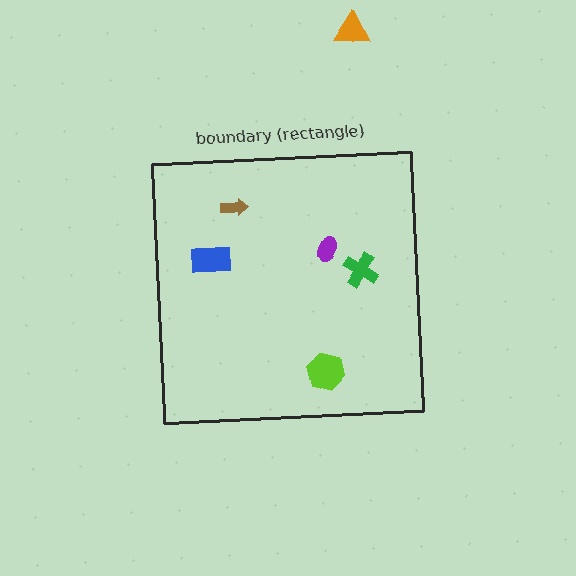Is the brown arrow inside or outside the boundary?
Inside.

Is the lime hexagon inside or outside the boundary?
Inside.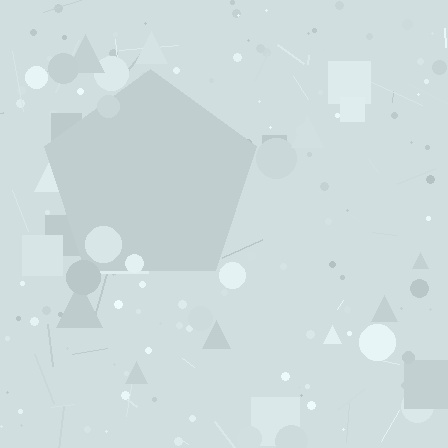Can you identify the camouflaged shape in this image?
The camouflaged shape is a pentagon.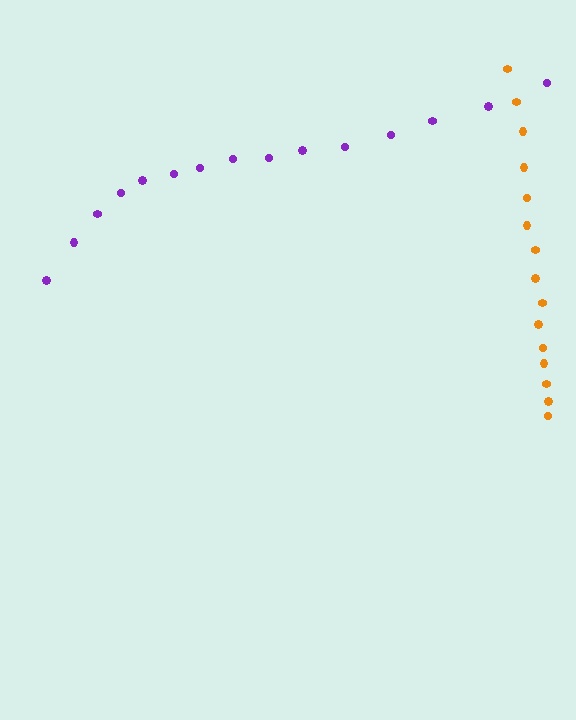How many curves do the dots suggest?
There are 2 distinct paths.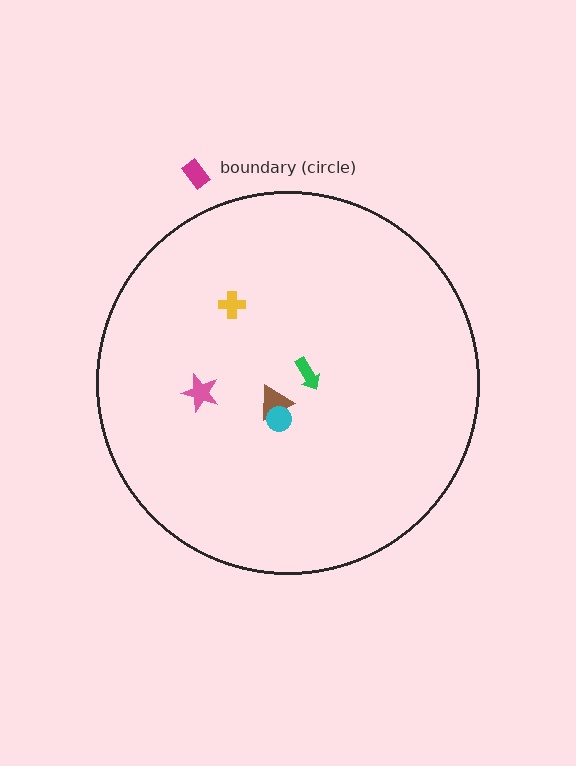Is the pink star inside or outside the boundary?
Inside.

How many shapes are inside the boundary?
5 inside, 1 outside.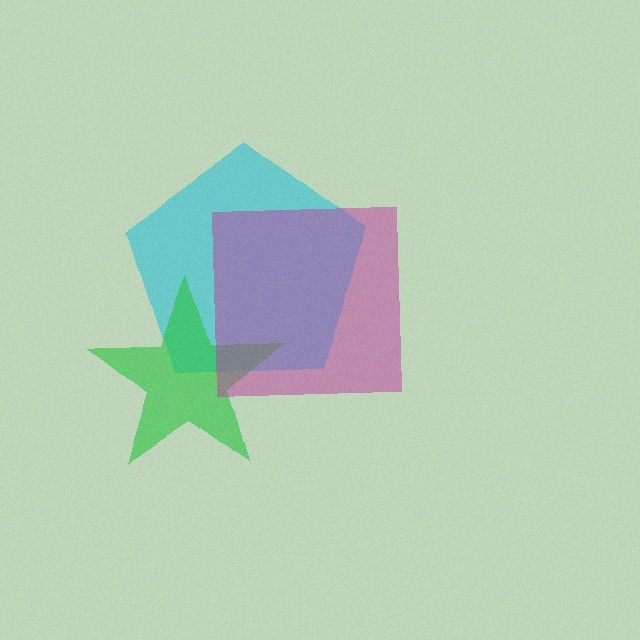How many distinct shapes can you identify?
There are 3 distinct shapes: a cyan pentagon, a green star, a magenta square.